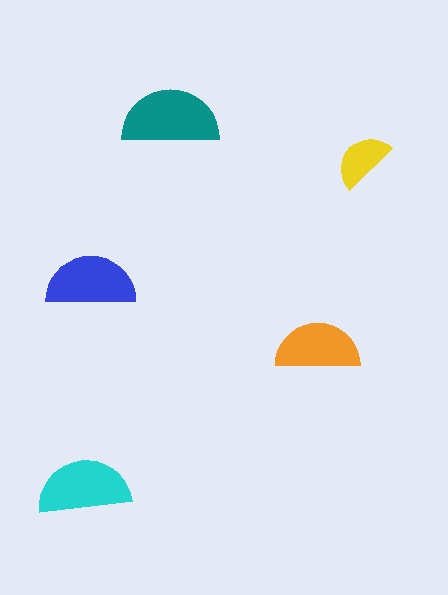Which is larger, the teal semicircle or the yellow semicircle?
The teal one.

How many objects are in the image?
There are 5 objects in the image.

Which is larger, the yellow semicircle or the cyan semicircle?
The cyan one.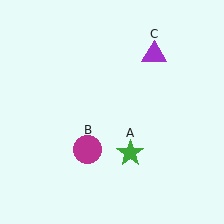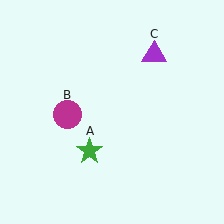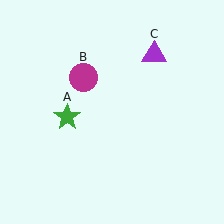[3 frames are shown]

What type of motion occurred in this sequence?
The green star (object A), magenta circle (object B) rotated clockwise around the center of the scene.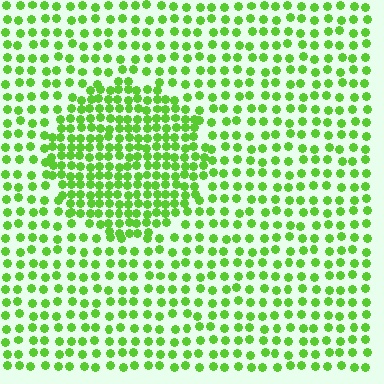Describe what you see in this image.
The image contains small lime elements arranged at two different densities. A circle-shaped region is visible where the elements are more densely packed than the surrounding area.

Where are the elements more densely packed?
The elements are more densely packed inside the circle boundary.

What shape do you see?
I see a circle.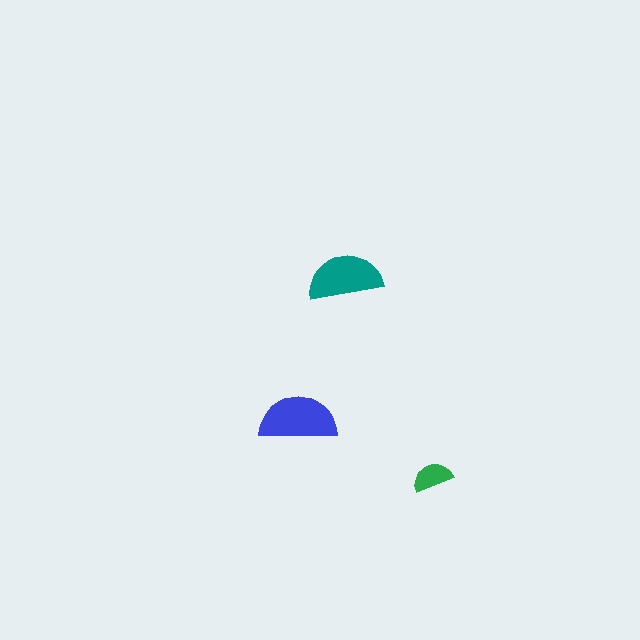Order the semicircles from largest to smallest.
the blue one, the teal one, the green one.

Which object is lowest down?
The green semicircle is bottommost.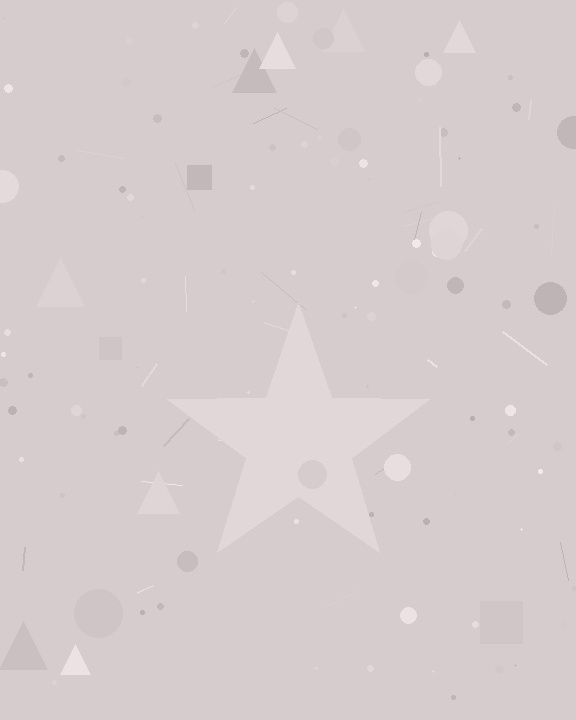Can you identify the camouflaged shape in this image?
The camouflaged shape is a star.